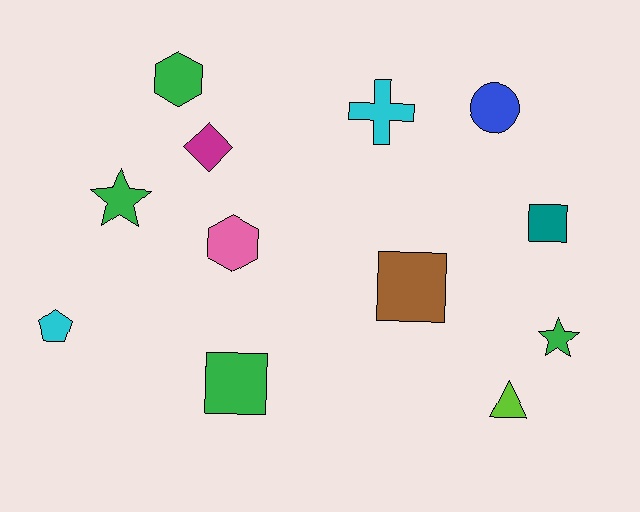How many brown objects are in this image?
There is 1 brown object.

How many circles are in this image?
There is 1 circle.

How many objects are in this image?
There are 12 objects.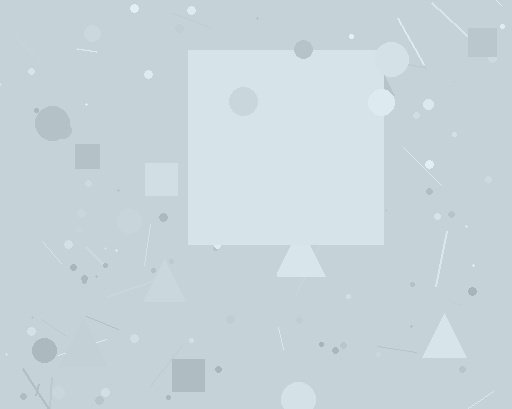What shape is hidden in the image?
A square is hidden in the image.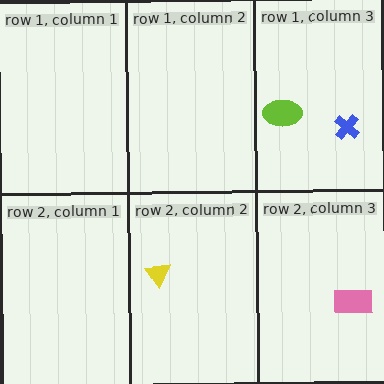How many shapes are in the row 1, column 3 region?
2.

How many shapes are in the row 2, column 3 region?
1.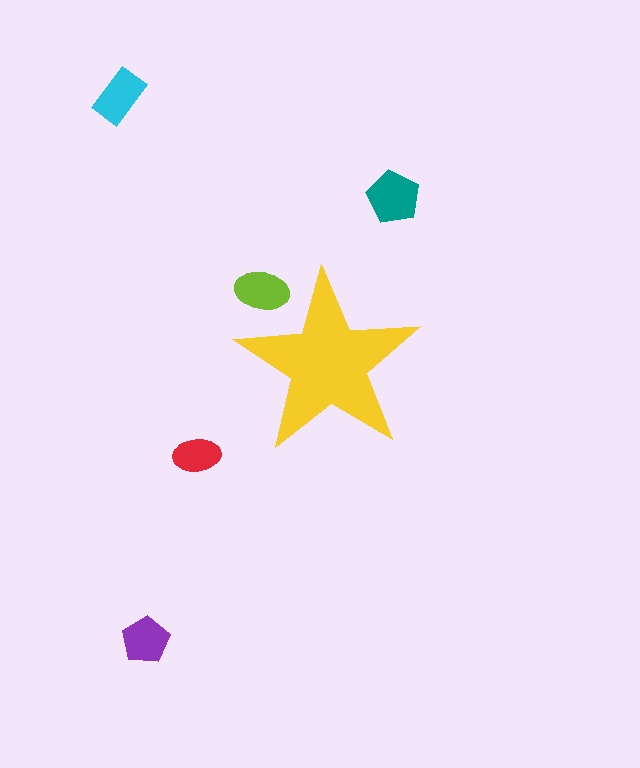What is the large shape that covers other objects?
A yellow star.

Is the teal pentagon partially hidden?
No, the teal pentagon is fully visible.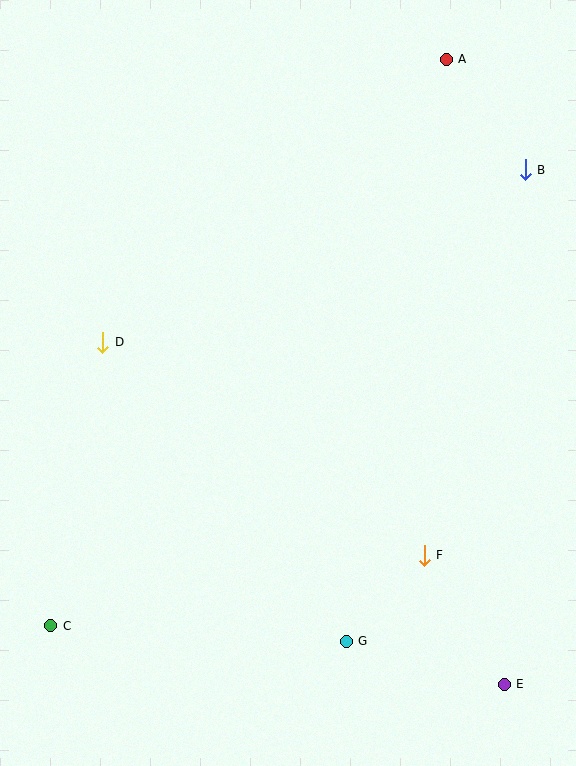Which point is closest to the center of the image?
Point D at (103, 342) is closest to the center.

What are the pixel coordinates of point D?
Point D is at (103, 342).